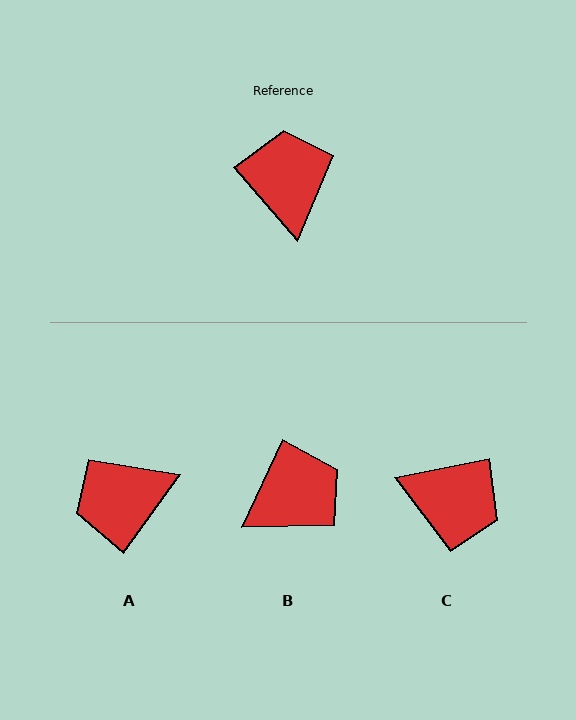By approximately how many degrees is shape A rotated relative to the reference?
Approximately 103 degrees counter-clockwise.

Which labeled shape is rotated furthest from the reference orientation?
C, about 120 degrees away.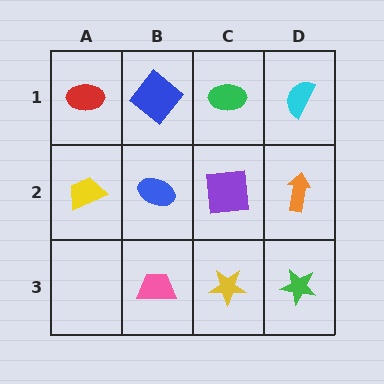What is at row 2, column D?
An orange arrow.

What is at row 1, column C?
A green ellipse.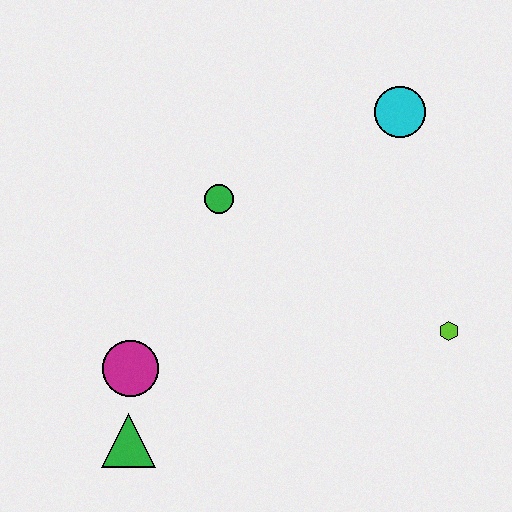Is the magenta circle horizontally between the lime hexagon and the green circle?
No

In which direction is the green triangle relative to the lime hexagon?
The green triangle is to the left of the lime hexagon.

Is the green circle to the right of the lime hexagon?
No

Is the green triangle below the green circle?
Yes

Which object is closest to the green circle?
The magenta circle is closest to the green circle.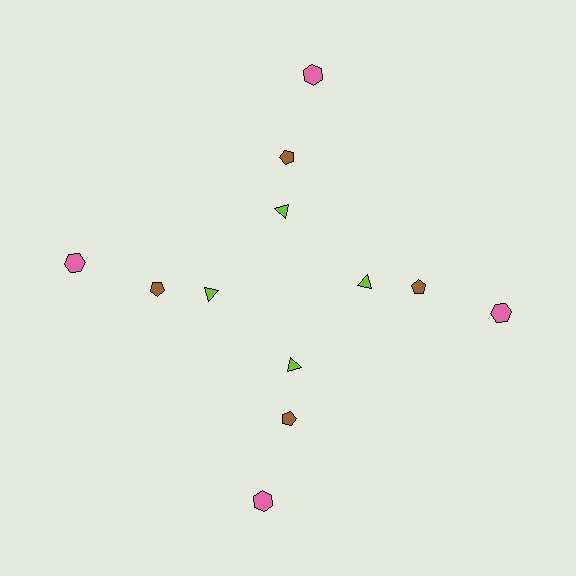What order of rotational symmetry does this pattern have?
This pattern has 4-fold rotational symmetry.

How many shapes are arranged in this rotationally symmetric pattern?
There are 12 shapes, arranged in 4 groups of 3.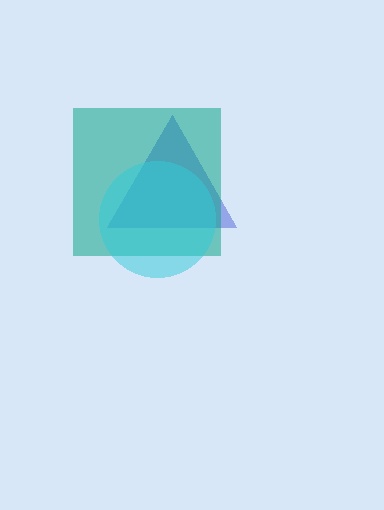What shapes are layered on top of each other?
The layered shapes are: a blue triangle, a teal square, a cyan circle.